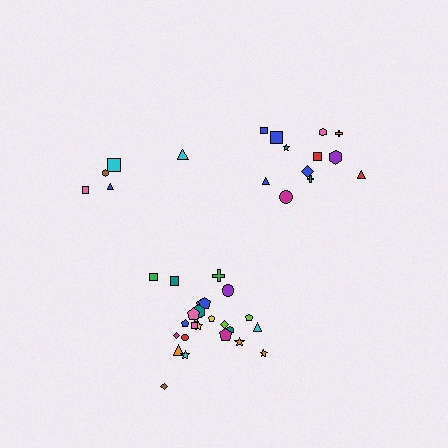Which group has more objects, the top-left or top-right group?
The top-right group.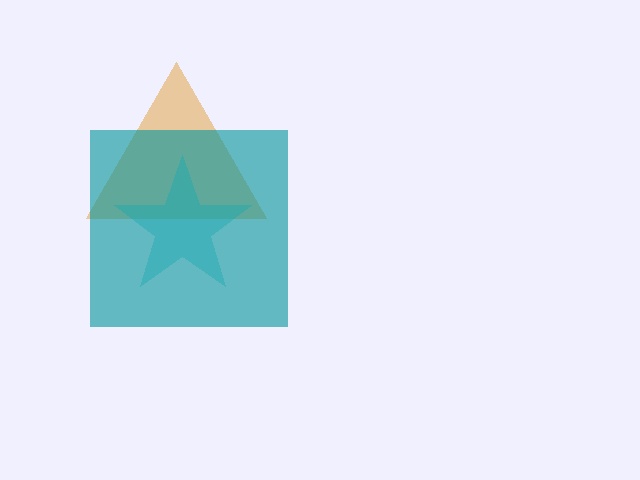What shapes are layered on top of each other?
The layered shapes are: an orange triangle, a cyan star, a teal square.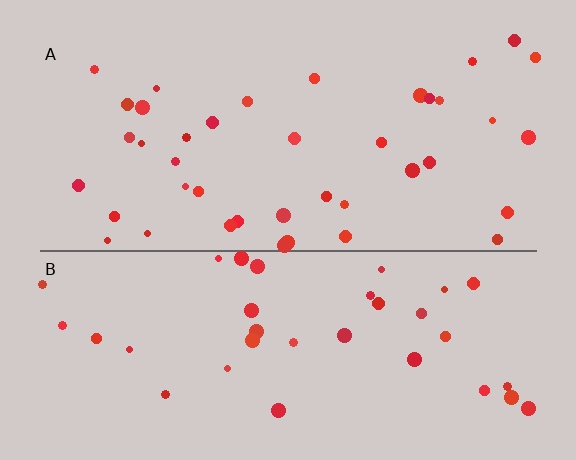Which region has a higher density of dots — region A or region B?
A (the top).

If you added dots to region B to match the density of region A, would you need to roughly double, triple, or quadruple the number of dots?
Approximately double.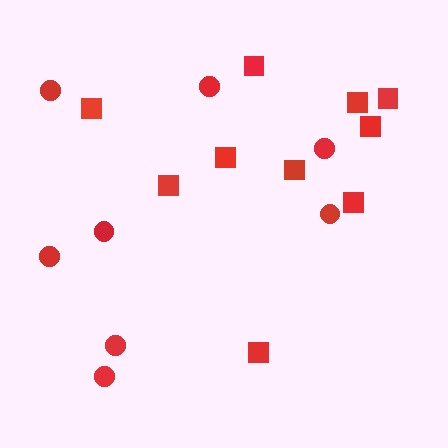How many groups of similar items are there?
There are 2 groups: one group of circles (8) and one group of squares (10).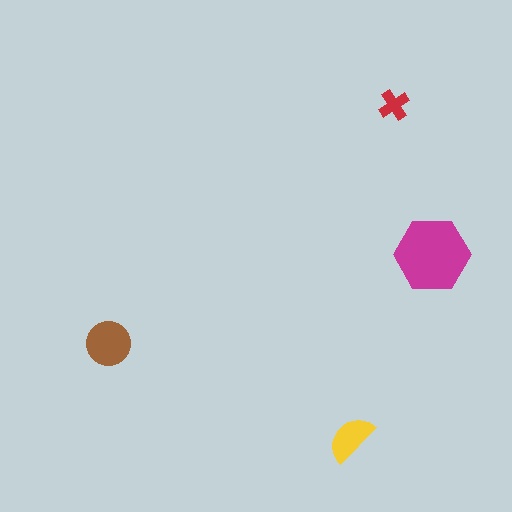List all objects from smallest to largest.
The red cross, the yellow semicircle, the brown circle, the magenta hexagon.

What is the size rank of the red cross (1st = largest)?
4th.